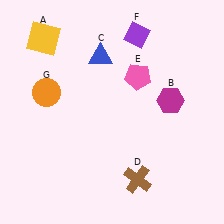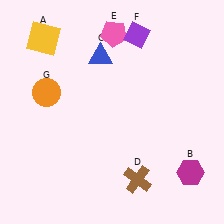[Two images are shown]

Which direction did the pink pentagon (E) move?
The pink pentagon (E) moved up.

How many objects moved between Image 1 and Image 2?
2 objects moved between the two images.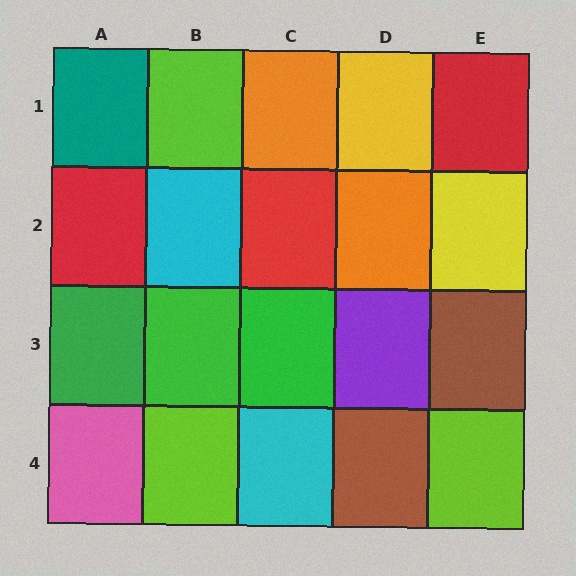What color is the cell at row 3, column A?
Green.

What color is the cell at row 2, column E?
Yellow.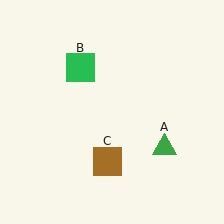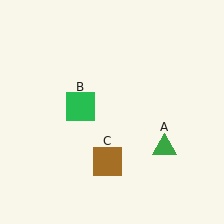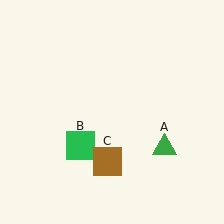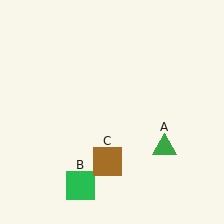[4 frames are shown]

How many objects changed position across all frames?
1 object changed position: green square (object B).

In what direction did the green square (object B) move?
The green square (object B) moved down.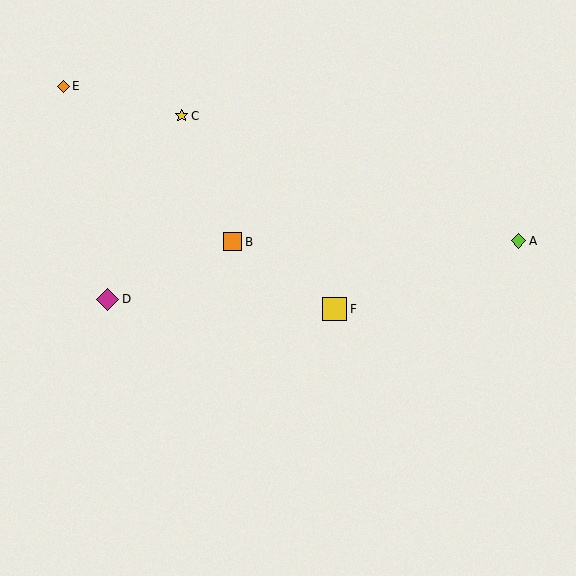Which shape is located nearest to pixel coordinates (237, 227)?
The orange square (labeled B) at (233, 242) is nearest to that location.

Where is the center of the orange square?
The center of the orange square is at (233, 242).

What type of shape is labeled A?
Shape A is a lime diamond.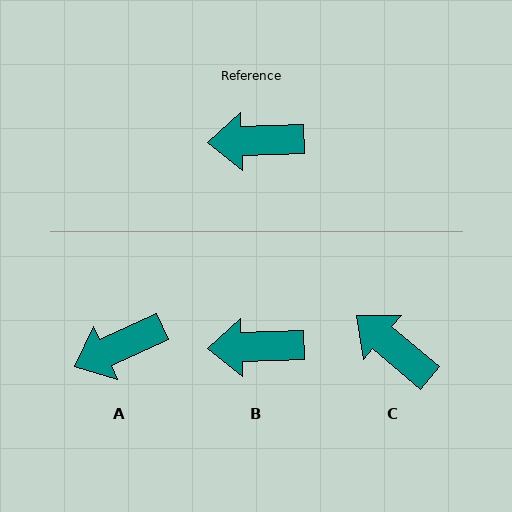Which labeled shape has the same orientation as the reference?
B.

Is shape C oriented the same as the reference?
No, it is off by about 42 degrees.